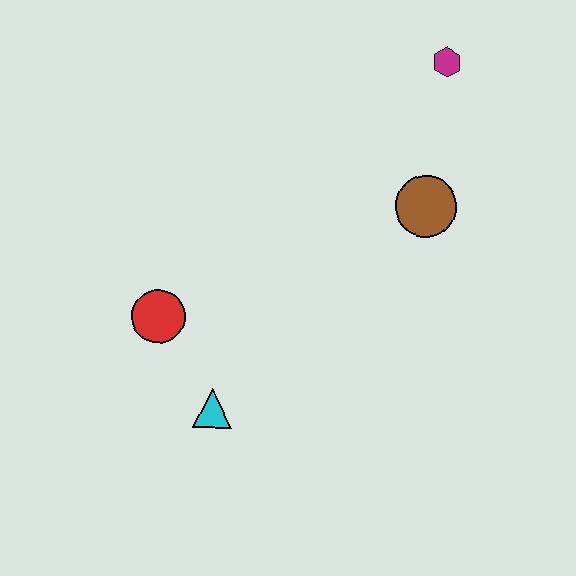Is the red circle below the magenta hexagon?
Yes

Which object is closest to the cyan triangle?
The red circle is closest to the cyan triangle.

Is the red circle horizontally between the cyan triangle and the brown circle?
No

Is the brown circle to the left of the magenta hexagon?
Yes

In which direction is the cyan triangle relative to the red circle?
The cyan triangle is below the red circle.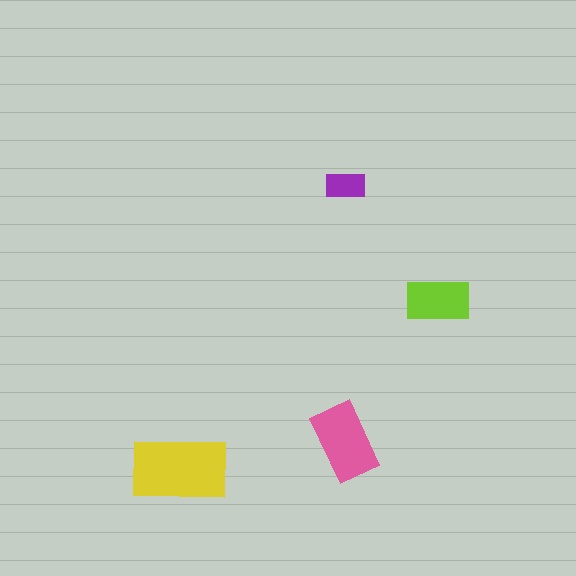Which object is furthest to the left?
The yellow rectangle is leftmost.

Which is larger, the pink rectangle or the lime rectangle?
The pink one.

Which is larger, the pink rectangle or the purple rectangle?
The pink one.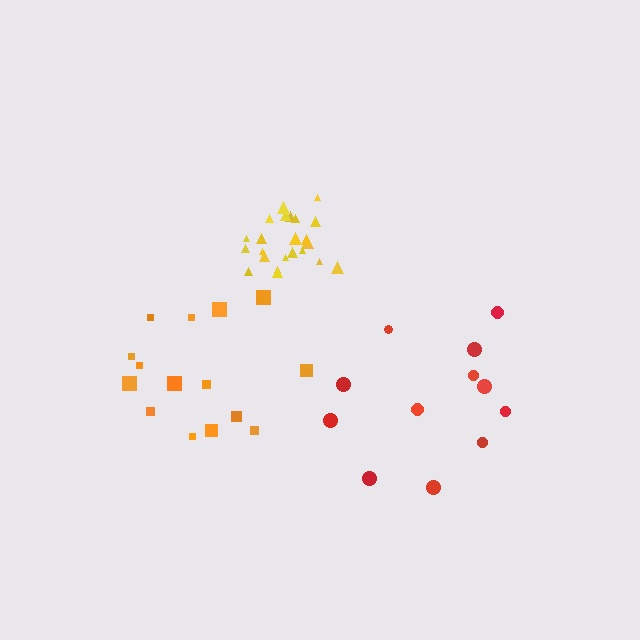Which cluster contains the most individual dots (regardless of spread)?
Yellow (24).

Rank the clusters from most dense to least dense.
yellow, orange, red.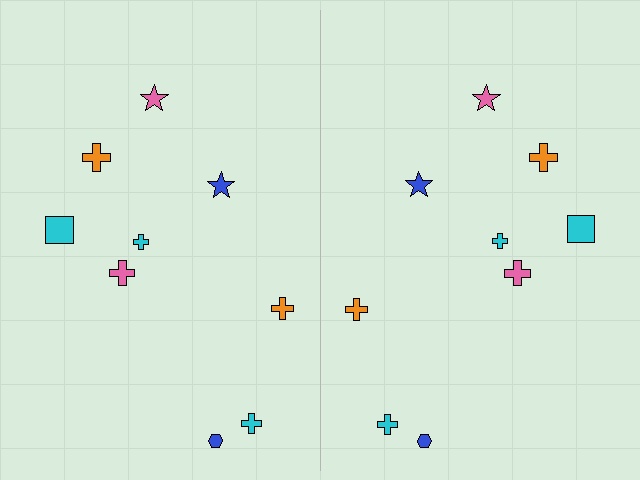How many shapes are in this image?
There are 18 shapes in this image.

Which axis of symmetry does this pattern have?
The pattern has a vertical axis of symmetry running through the center of the image.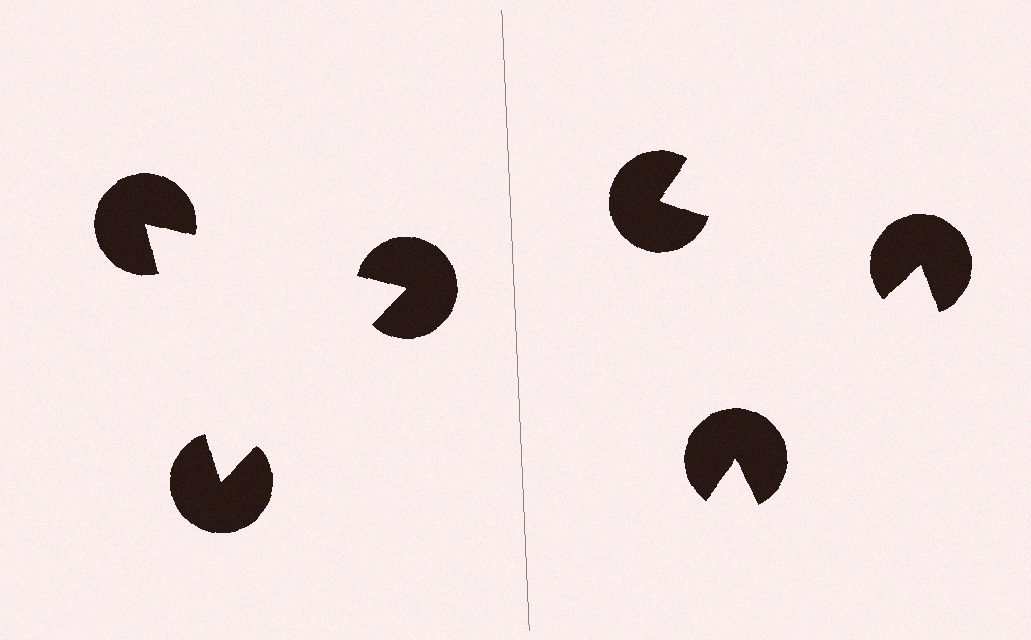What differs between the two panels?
The pac-man discs are positioned identically on both sides; only the wedge orientations differ. On the left they align to a triangle; on the right they are misaligned.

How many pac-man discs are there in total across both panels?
6 — 3 on each side.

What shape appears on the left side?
An illusory triangle.